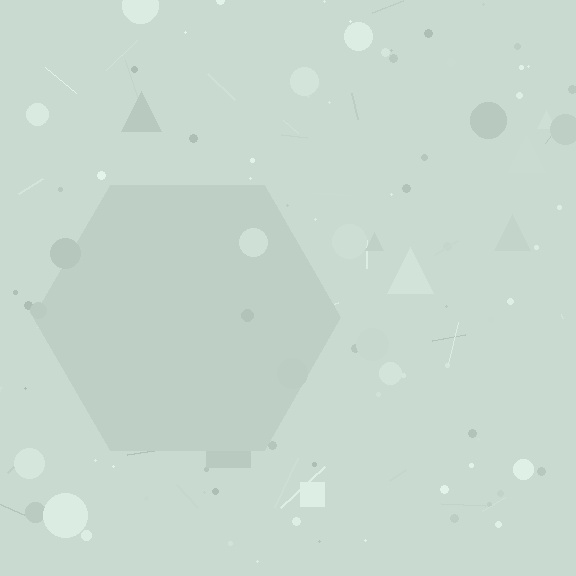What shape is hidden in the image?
A hexagon is hidden in the image.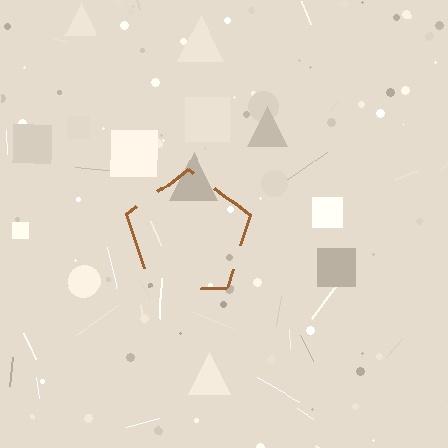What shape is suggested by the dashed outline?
The dashed outline suggests a pentagon.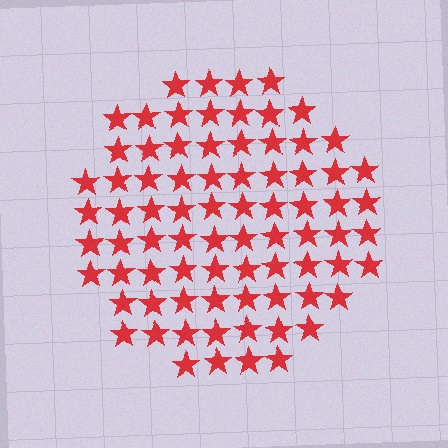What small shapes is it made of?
It is made of small stars.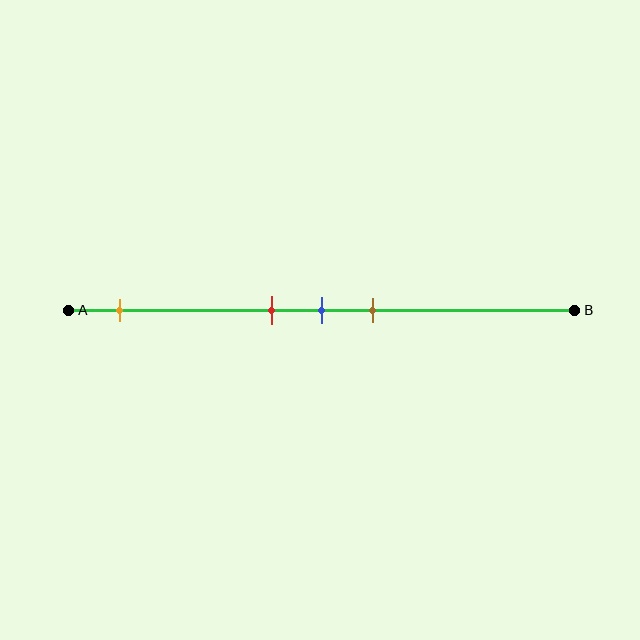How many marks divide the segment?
There are 4 marks dividing the segment.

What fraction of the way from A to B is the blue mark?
The blue mark is approximately 50% (0.5) of the way from A to B.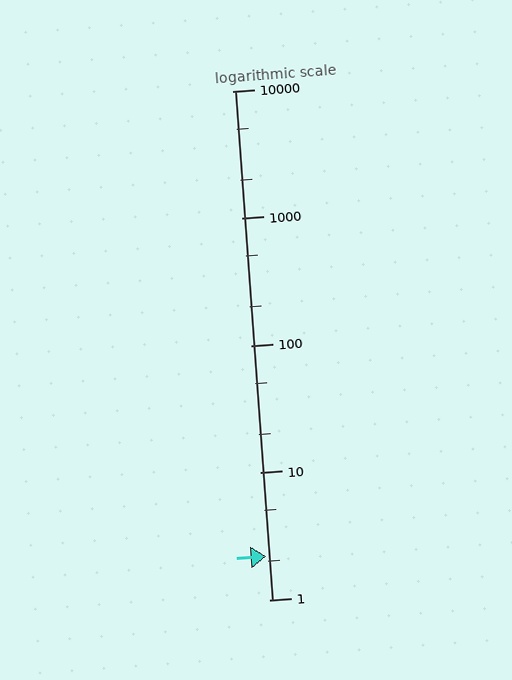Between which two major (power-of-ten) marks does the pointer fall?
The pointer is between 1 and 10.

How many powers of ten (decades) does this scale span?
The scale spans 4 decades, from 1 to 10000.